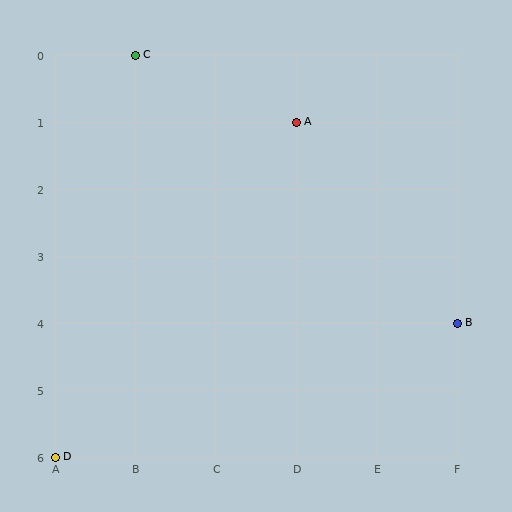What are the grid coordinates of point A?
Point A is at grid coordinates (D, 1).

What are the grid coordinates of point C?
Point C is at grid coordinates (B, 0).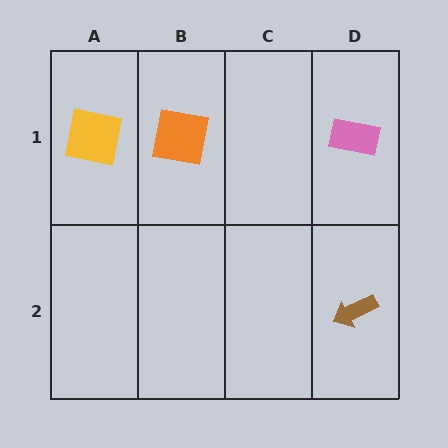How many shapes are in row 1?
3 shapes.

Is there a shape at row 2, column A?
No, that cell is empty.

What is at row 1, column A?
A yellow square.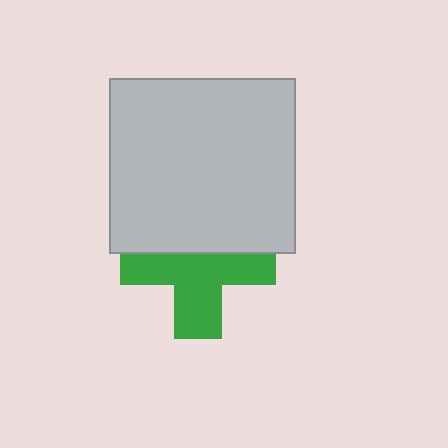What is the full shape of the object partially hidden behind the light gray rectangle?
The partially hidden object is a green cross.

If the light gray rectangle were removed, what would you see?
You would see the complete green cross.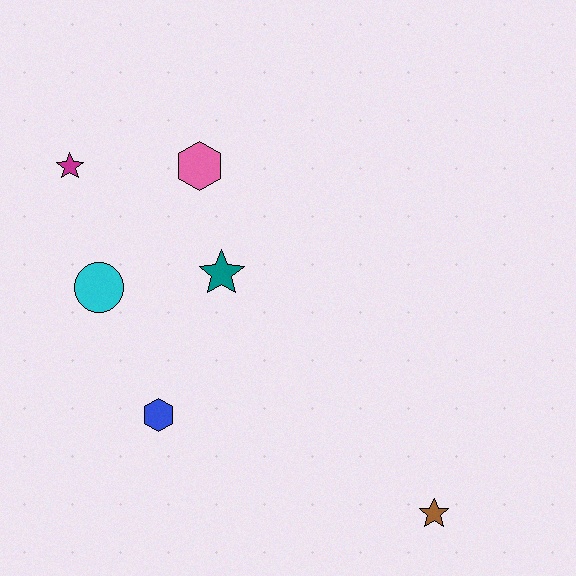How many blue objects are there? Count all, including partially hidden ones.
There is 1 blue object.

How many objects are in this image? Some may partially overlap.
There are 6 objects.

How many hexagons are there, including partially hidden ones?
There are 2 hexagons.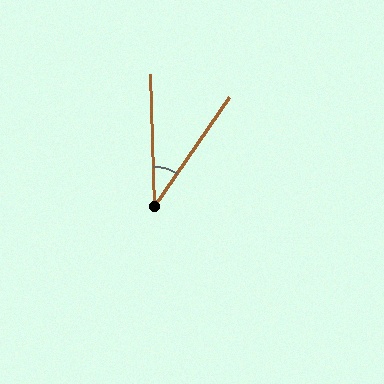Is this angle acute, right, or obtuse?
It is acute.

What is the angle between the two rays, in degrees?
Approximately 36 degrees.